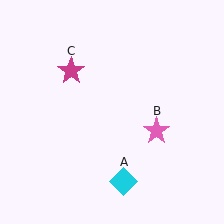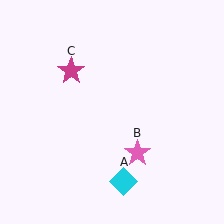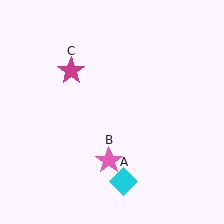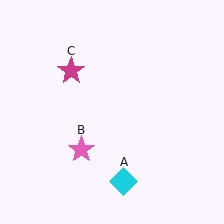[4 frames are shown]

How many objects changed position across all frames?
1 object changed position: pink star (object B).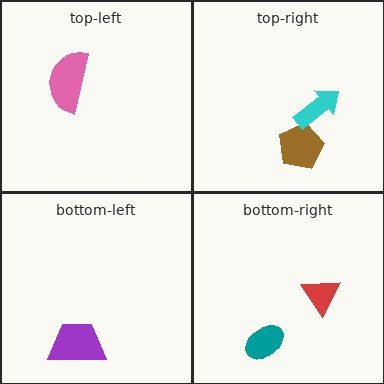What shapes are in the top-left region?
The pink semicircle.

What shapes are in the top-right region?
The brown pentagon, the cyan arrow.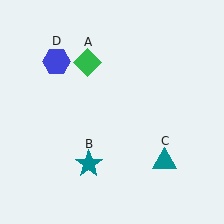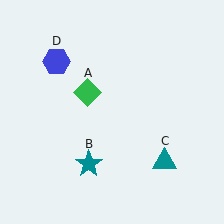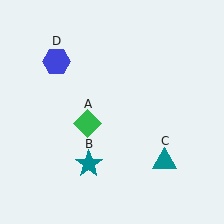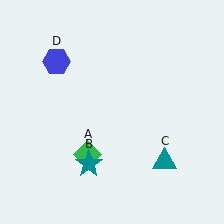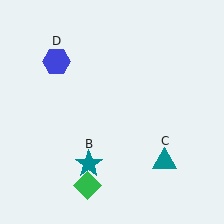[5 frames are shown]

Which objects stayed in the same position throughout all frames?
Teal star (object B) and teal triangle (object C) and blue hexagon (object D) remained stationary.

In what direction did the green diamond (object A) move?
The green diamond (object A) moved down.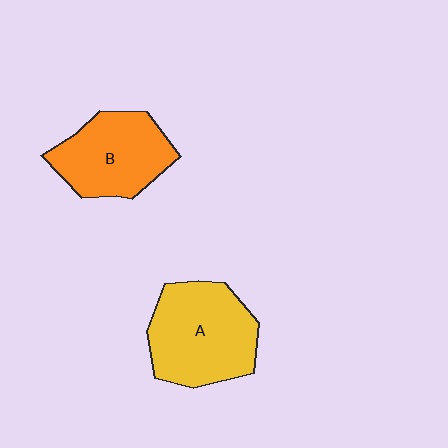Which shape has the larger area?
Shape A (yellow).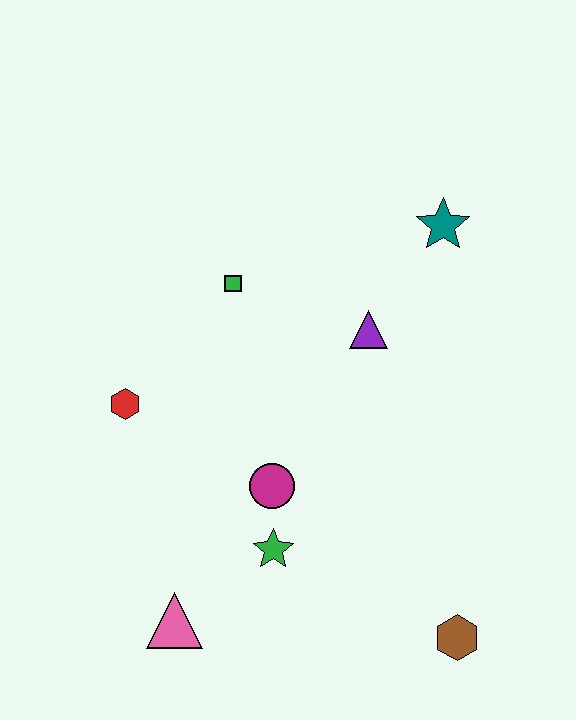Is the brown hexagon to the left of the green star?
No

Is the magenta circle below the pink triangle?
No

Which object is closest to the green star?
The magenta circle is closest to the green star.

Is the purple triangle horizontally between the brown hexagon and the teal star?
No